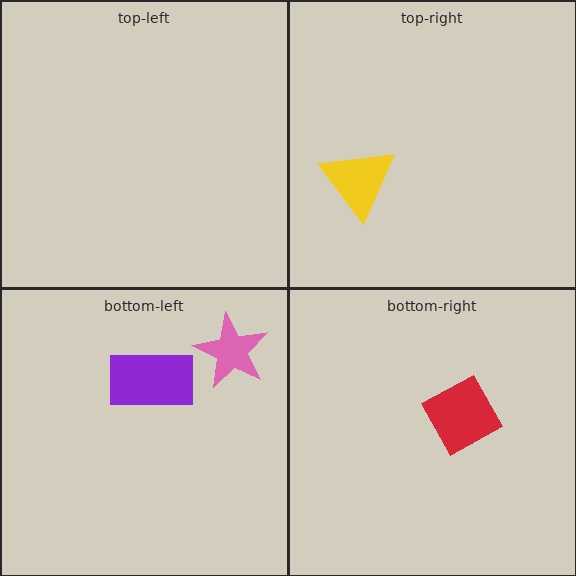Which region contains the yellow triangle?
The top-right region.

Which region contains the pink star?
The bottom-left region.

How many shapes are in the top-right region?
1.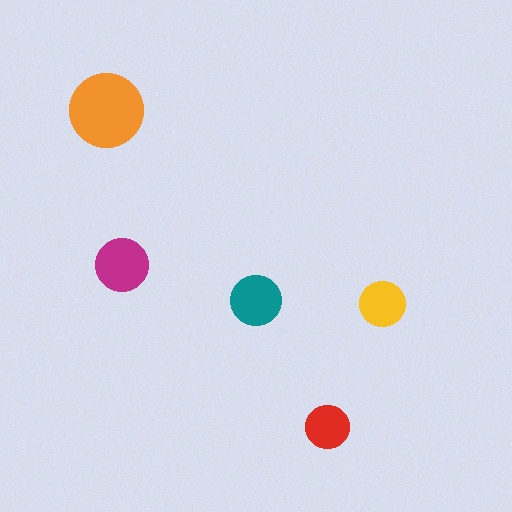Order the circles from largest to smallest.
the orange one, the magenta one, the teal one, the yellow one, the red one.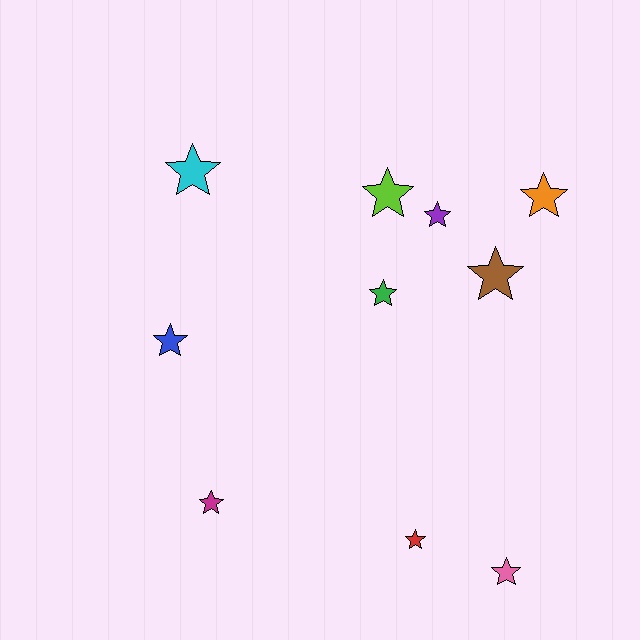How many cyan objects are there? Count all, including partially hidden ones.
There is 1 cyan object.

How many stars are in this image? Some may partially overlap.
There are 10 stars.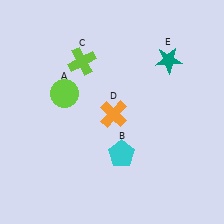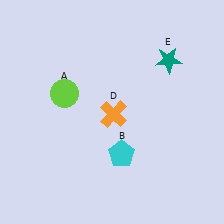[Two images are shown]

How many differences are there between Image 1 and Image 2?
There is 1 difference between the two images.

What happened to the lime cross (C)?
The lime cross (C) was removed in Image 2. It was in the top-left area of Image 1.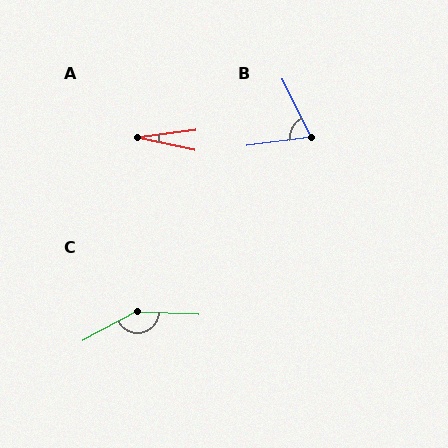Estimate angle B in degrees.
Approximately 72 degrees.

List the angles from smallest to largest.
A (20°), B (72°), C (150°).